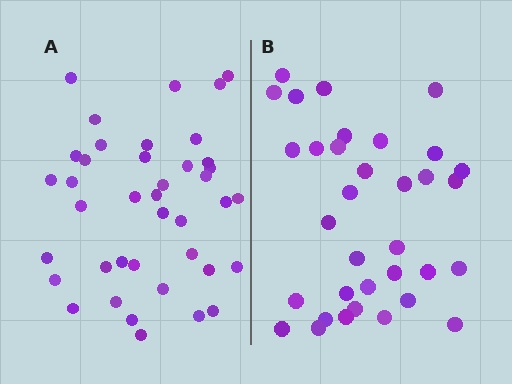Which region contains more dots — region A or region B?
Region A (the left region) has more dots.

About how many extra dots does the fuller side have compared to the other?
Region A has about 6 more dots than region B.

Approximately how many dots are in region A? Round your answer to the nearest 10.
About 40 dots.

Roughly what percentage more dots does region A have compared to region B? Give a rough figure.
About 20% more.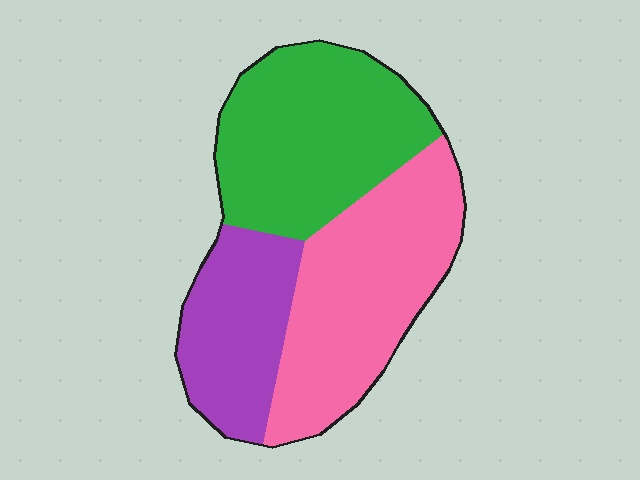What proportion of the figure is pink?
Pink takes up between a third and a half of the figure.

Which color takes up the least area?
Purple, at roughly 25%.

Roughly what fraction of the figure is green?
Green takes up between a third and a half of the figure.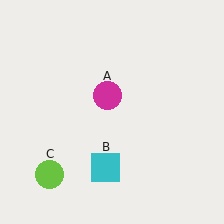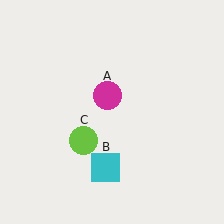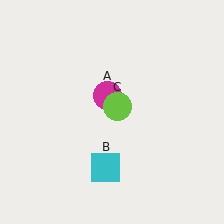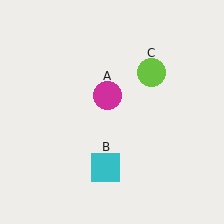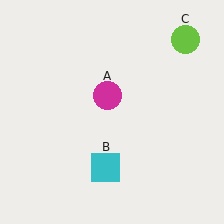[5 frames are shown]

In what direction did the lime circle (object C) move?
The lime circle (object C) moved up and to the right.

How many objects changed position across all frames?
1 object changed position: lime circle (object C).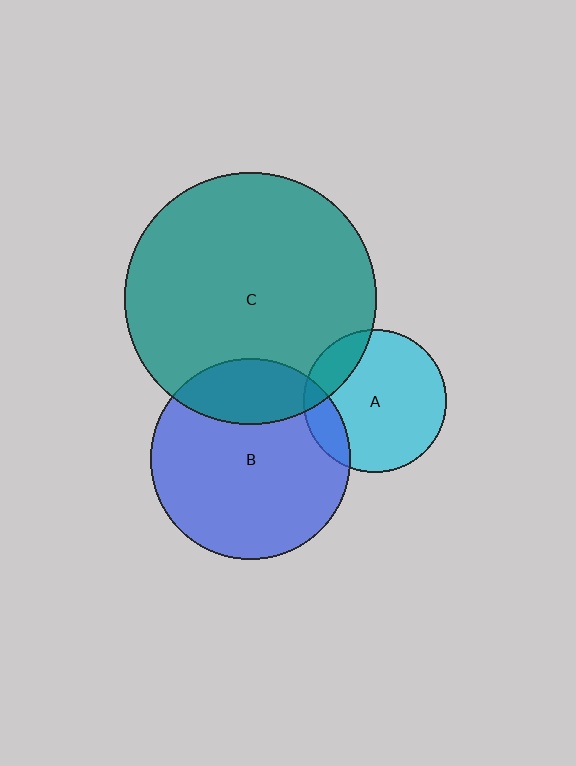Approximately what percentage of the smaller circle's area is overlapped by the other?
Approximately 20%.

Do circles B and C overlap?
Yes.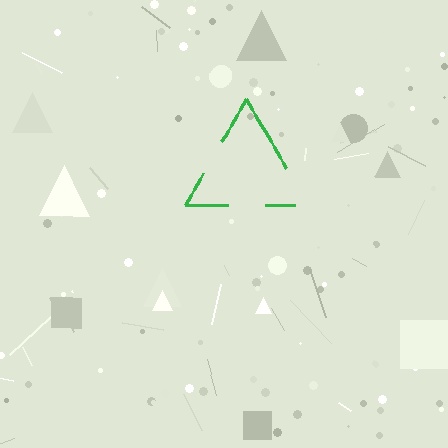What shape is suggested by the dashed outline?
The dashed outline suggests a triangle.